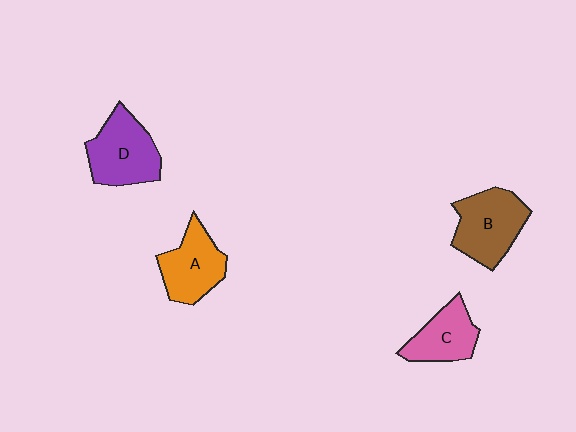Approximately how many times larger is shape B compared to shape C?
Approximately 1.4 times.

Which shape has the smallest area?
Shape C (pink).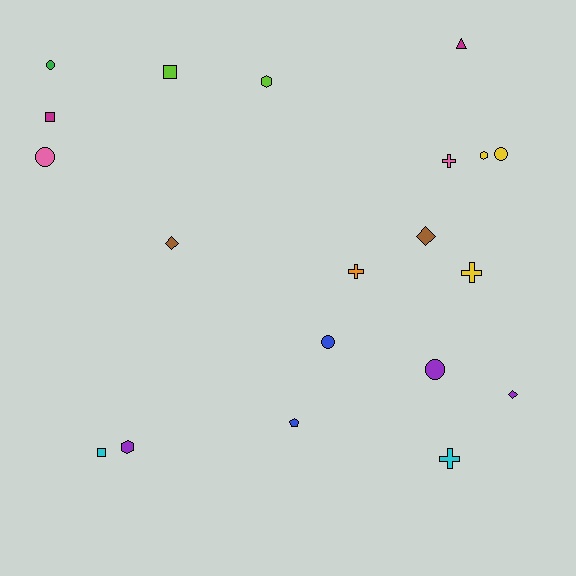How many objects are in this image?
There are 20 objects.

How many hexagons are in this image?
There are 3 hexagons.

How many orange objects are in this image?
There is 1 orange object.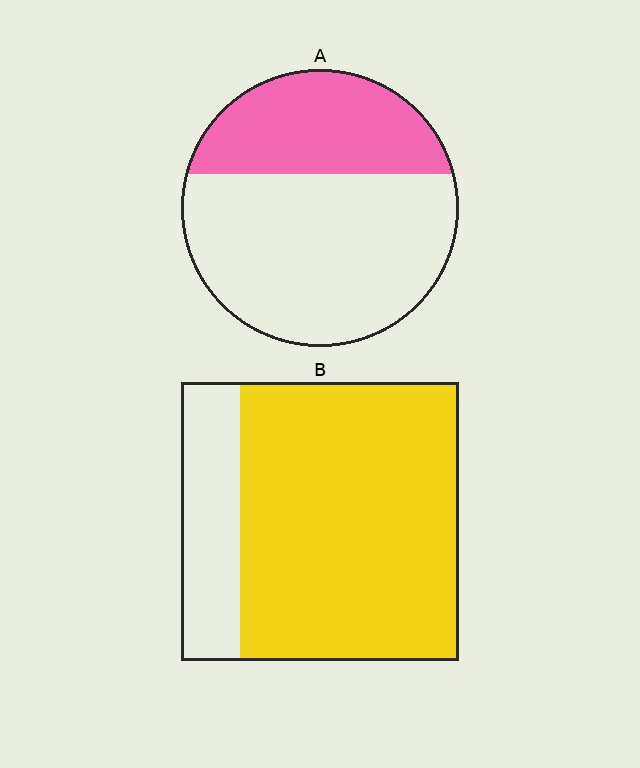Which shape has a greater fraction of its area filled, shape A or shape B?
Shape B.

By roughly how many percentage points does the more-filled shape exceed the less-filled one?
By roughly 45 percentage points (B over A).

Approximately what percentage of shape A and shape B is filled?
A is approximately 35% and B is approximately 80%.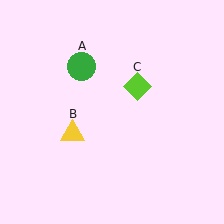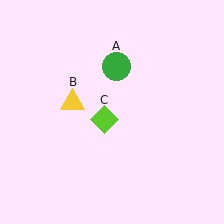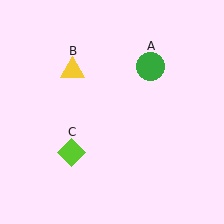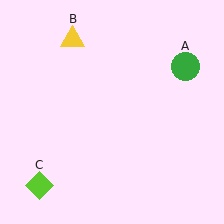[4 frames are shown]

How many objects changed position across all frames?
3 objects changed position: green circle (object A), yellow triangle (object B), lime diamond (object C).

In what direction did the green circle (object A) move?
The green circle (object A) moved right.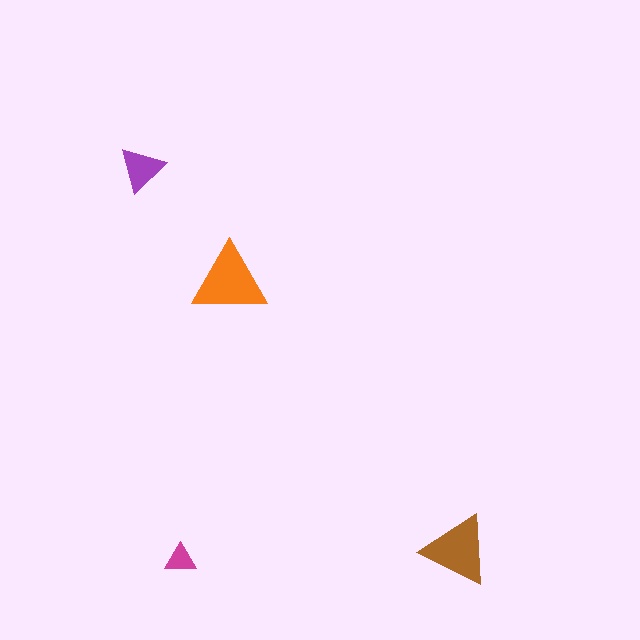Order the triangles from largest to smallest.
the orange one, the brown one, the purple one, the magenta one.